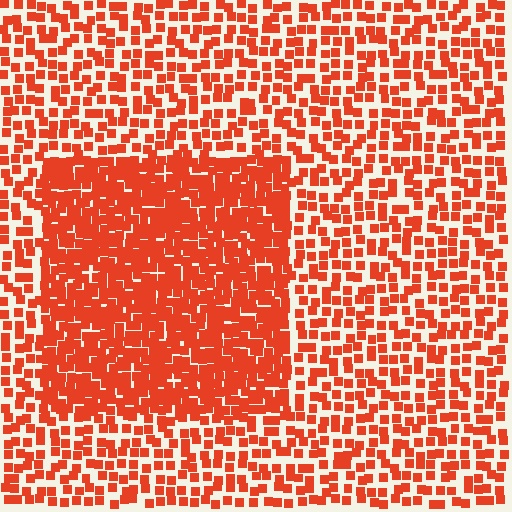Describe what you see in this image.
The image contains small red elements arranged at two different densities. A rectangle-shaped region is visible where the elements are more densely packed than the surrounding area.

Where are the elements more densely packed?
The elements are more densely packed inside the rectangle boundary.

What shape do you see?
I see a rectangle.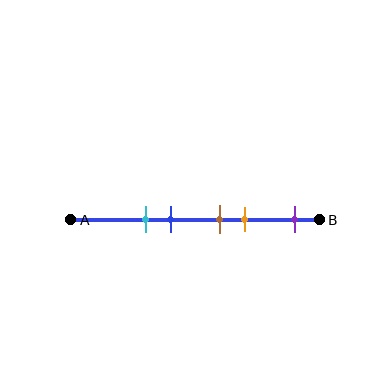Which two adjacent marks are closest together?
The brown and orange marks are the closest adjacent pair.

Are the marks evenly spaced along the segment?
No, the marks are not evenly spaced.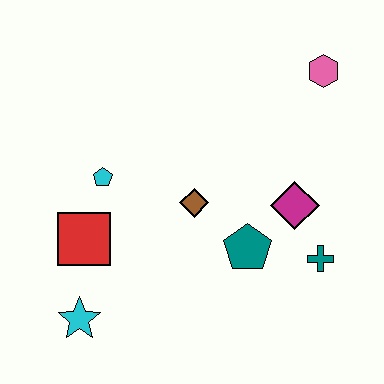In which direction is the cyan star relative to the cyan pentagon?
The cyan star is below the cyan pentagon.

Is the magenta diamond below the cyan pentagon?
Yes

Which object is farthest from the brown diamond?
The pink hexagon is farthest from the brown diamond.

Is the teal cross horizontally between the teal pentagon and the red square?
No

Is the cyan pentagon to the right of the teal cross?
No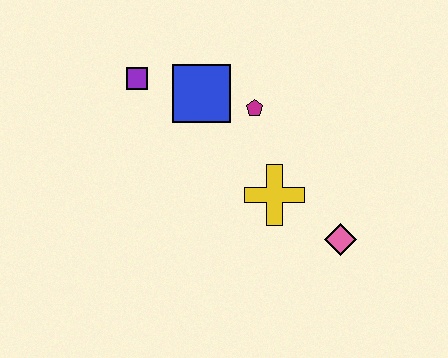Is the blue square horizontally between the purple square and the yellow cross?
Yes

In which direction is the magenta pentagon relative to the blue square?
The magenta pentagon is to the right of the blue square.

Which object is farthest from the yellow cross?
The purple square is farthest from the yellow cross.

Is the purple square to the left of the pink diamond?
Yes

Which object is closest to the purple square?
The blue square is closest to the purple square.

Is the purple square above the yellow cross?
Yes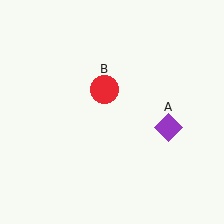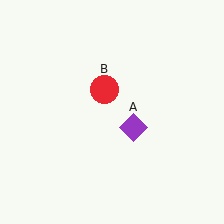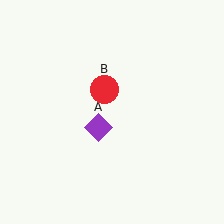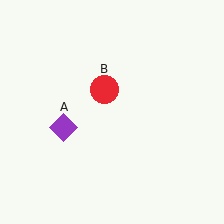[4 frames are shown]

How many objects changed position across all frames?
1 object changed position: purple diamond (object A).